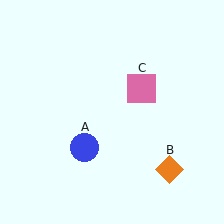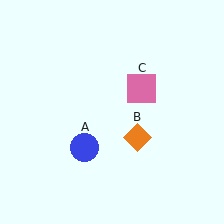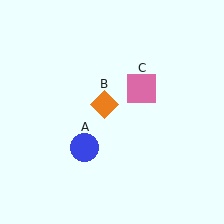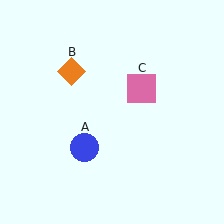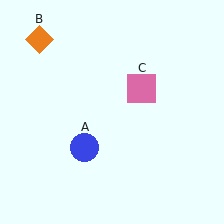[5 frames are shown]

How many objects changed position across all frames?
1 object changed position: orange diamond (object B).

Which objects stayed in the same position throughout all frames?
Blue circle (object A) and pink square (object C) remained stationary.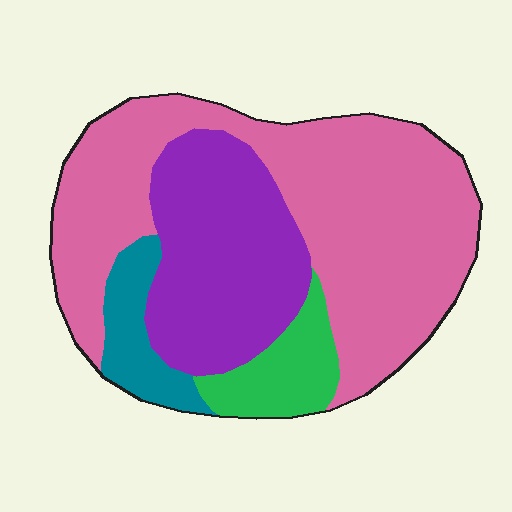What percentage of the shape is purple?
Purple covers about 30% of the shape.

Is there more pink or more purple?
Pink.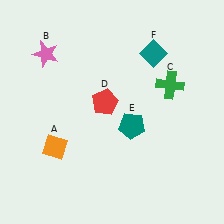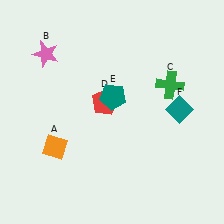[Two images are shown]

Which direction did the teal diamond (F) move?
The teal diamond (F) moved down.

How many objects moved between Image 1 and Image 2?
2 objects moved between the two images.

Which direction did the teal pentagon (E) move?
The teal pentagon (E) moved up.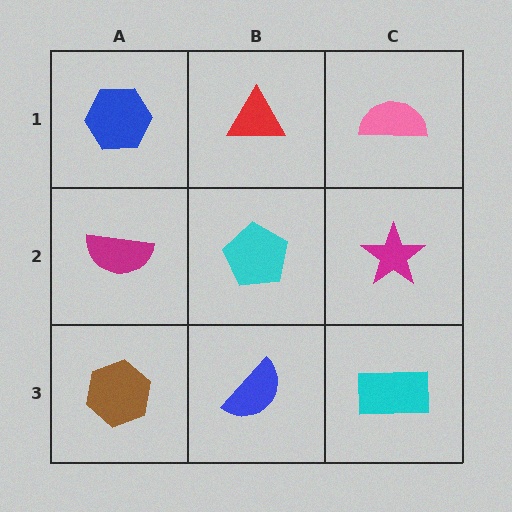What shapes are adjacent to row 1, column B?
A cyan pentagon (row 2, column B), a blue hexagon (row 1, column A), a pink semicircle (row 1, column C).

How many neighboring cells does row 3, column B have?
3.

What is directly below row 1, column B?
A cyan pentagon.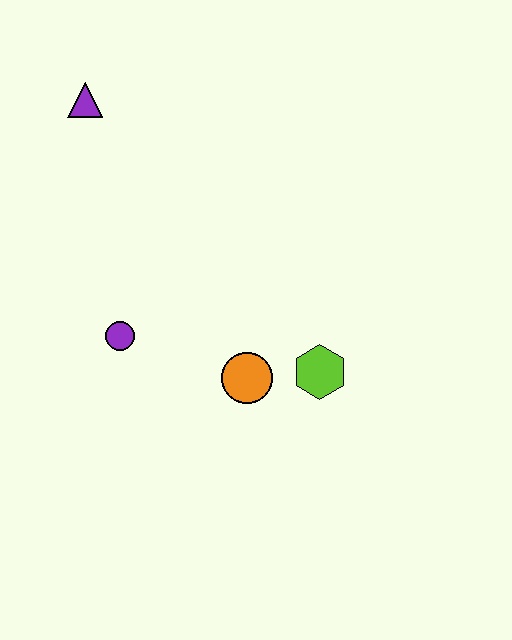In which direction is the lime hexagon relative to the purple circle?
The lime hexagon is to the right of the purple circle.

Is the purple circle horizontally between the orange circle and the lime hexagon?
No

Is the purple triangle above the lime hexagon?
Yes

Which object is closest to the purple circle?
The orange circle is closest to the purple circle.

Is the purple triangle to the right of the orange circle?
No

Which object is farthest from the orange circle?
The purple triangle is farthest from the orange circle.